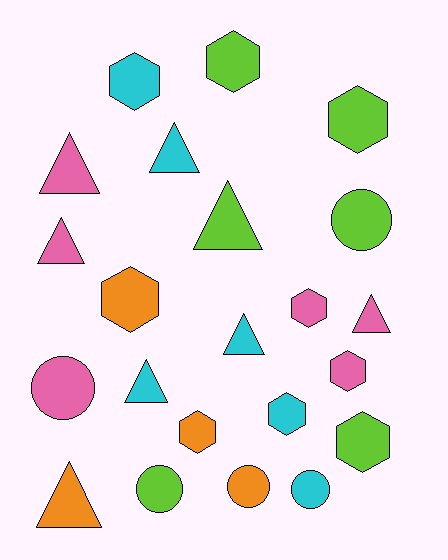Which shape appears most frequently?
Hexagon, with 9 objects.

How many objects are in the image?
There are 22 objects.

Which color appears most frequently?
Cyan, with 6 objects.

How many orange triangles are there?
There is 1 orange triangle.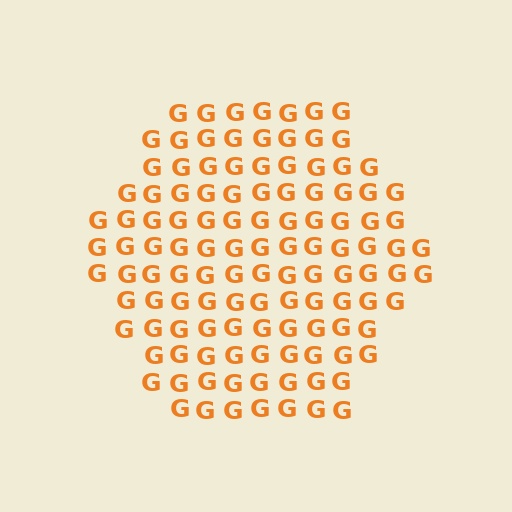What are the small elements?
The small elements are letter G's.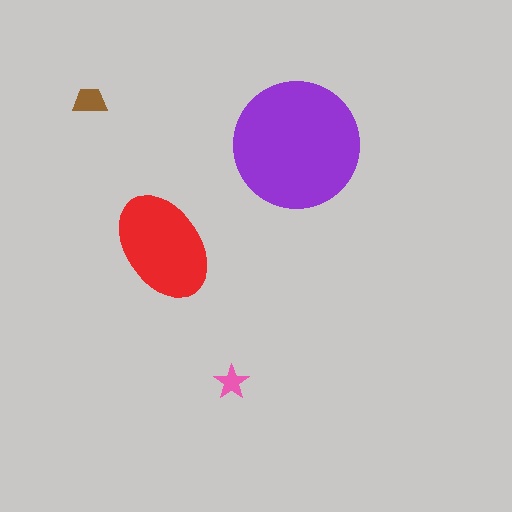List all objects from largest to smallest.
The purple circle, the red ellipse, the brown trapezoid, the pink star.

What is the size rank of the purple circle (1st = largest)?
1st.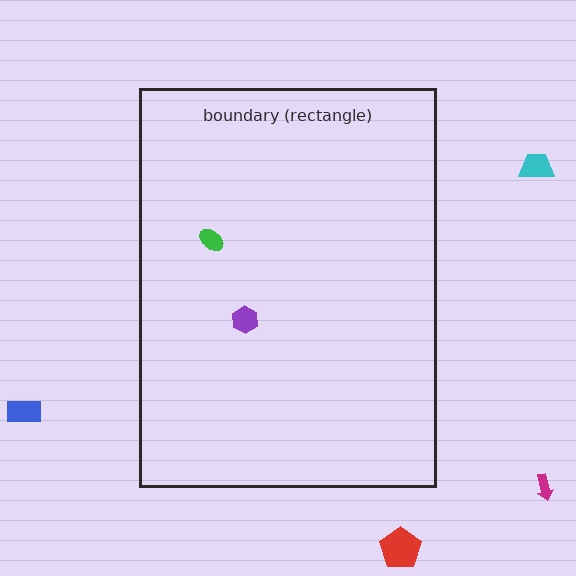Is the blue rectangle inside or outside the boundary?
Outside.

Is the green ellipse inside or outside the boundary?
Inside.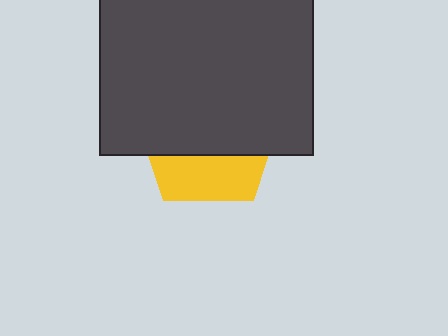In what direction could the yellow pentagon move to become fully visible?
The yellow pentagon could move down. That would shift it out from behind the dark gray rectangle entirely.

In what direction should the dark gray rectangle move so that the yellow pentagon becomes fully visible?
The dark gray rectangle should move up. That is the shortest direction to clear the overlap and leave the yellow pentagon fully visible.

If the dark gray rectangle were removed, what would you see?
You would see the complete yellow pentagon.